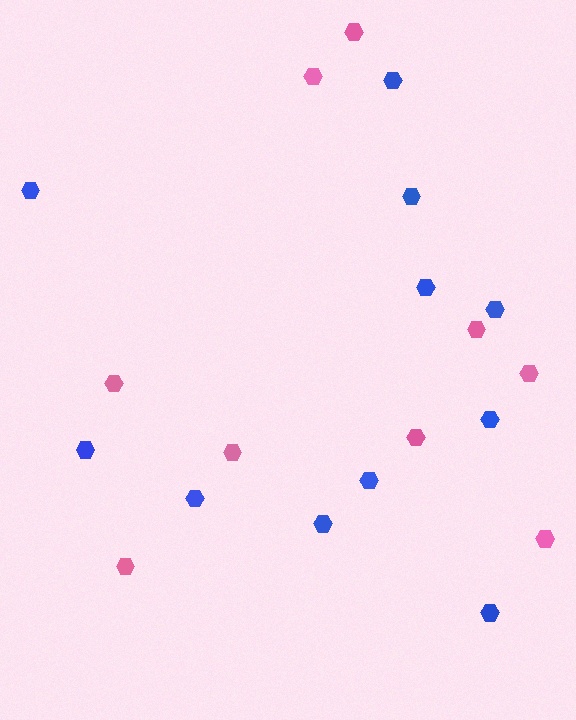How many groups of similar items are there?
There are 2 groups: one group of blue hexagons (11) and one group of pink hexagons (9).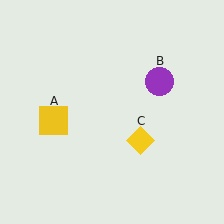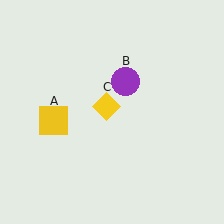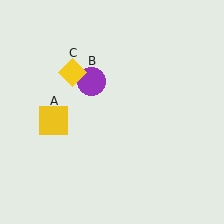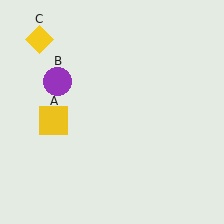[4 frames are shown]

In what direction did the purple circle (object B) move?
The purple circle (object B) moved left.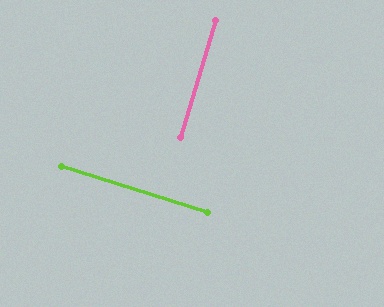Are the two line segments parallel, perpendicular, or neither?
Perpendicular — they meet at approximately 89°.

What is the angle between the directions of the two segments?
Approximately 89 degrees.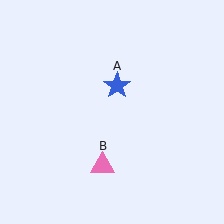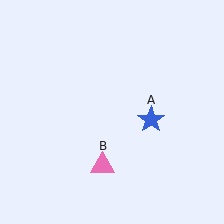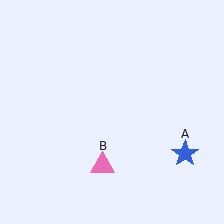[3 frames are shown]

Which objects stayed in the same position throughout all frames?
Pink triangle (object B) remained stationary.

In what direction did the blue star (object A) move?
The blue star (object A) moved down and to the right.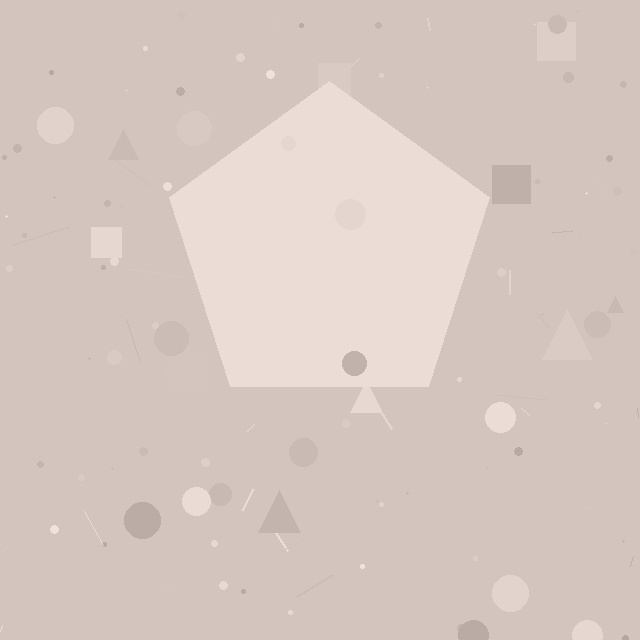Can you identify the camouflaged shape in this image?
The camouflaged shape is a pentagon.